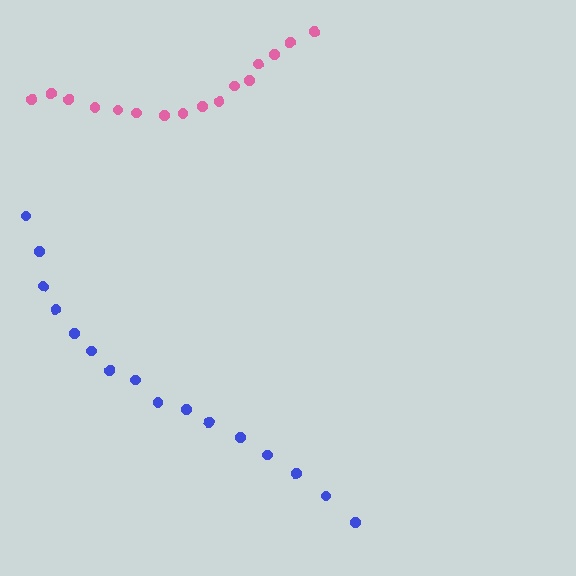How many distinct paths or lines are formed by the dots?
There are 2 distinct paths.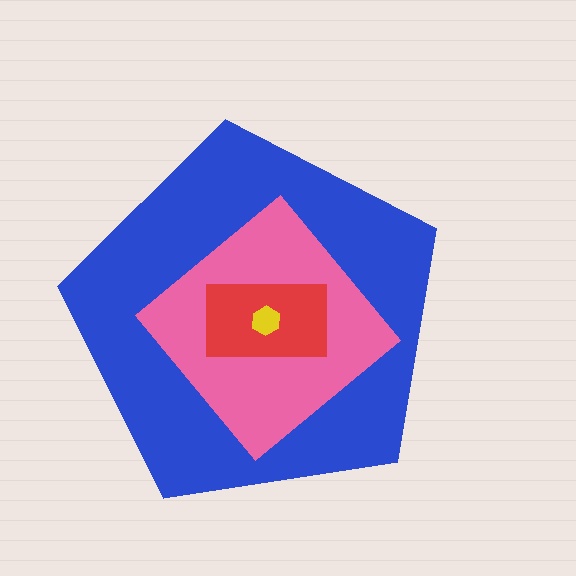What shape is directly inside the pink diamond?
The red rectangle.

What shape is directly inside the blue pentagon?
The pink diamond.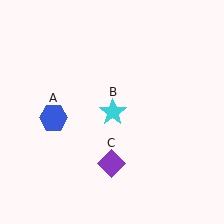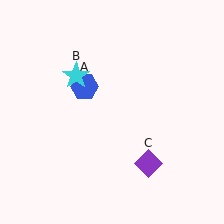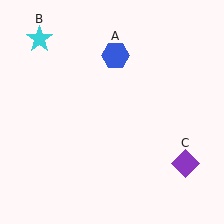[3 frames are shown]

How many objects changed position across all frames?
3 objects changed position: blue hexagon (object A), cyan star (object B), purple diamond (object C).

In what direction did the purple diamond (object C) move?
The purple diamond (object C) moved right.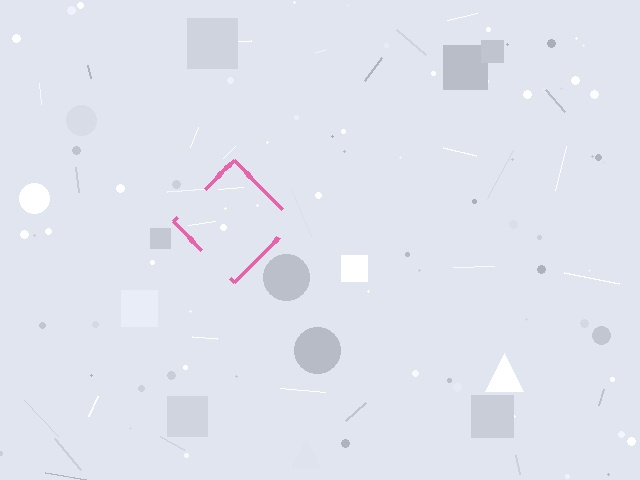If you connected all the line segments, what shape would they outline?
They would outline a diamond.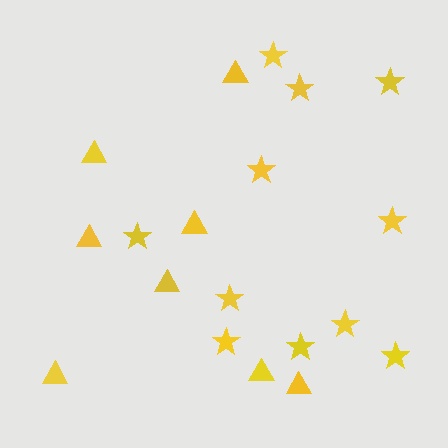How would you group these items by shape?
There are 2 groups: one group of triangles (8) and one group of stars (11).